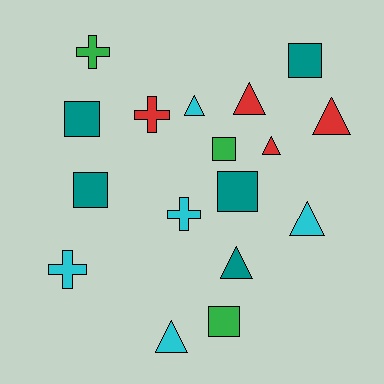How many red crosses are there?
There is 1 red cross.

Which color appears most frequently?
Teal, with 5 objects.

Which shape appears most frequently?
Triangle, with 7 objects.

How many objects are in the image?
There are 17 objects.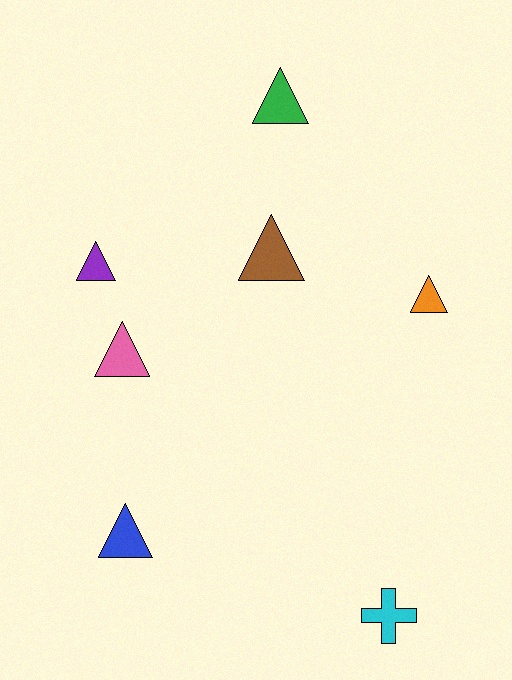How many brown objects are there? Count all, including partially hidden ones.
There is 1 brown object.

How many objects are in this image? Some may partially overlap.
There are 7 objects.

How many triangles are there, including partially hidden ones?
There are 6 triangles.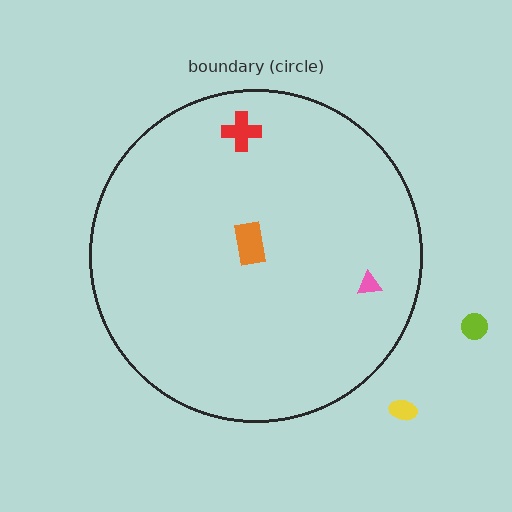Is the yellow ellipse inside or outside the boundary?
Outside.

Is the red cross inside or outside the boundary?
Inside.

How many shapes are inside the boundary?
3 inside, 2 outside.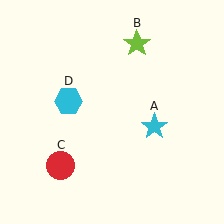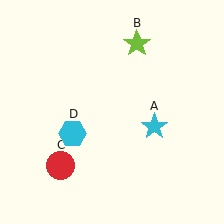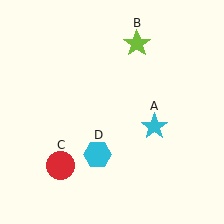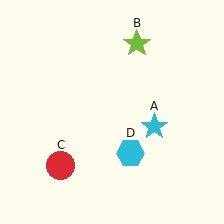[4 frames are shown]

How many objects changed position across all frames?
1 object changed position: cyan hexagon (object D).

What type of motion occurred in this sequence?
The cyan hexagon (object D) rotated counterclockwise around the center of the scene.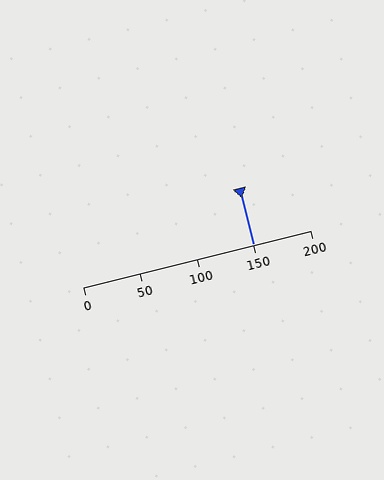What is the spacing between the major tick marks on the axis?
The major ticks are spaced 50 apart.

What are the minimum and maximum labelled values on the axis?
The axis runs from 0 to 200.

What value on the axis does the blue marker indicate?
The marker indicates approximately 150.